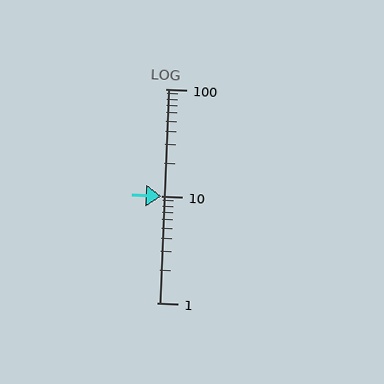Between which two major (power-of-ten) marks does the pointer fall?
The pointer is between 10 and 100.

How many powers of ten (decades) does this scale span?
The scale spans 2 decades, from 1 to 100.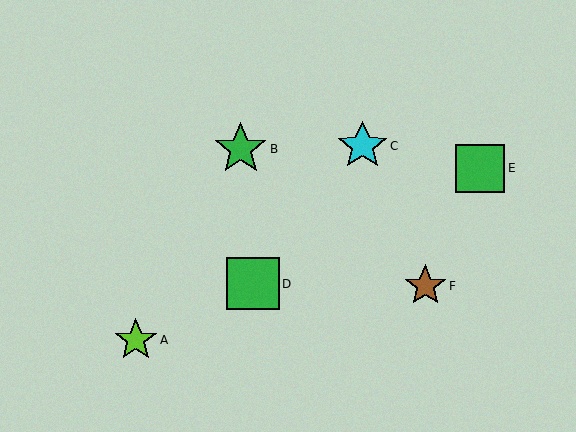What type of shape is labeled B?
Shape B is a green star.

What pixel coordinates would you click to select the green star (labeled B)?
Click at (241, 149) to select the green star B.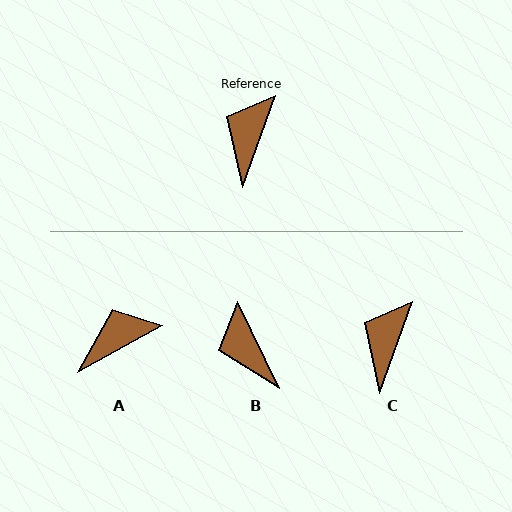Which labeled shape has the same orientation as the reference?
C.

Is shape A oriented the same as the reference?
No, it is off by about 41 degrees.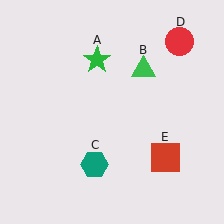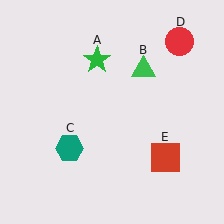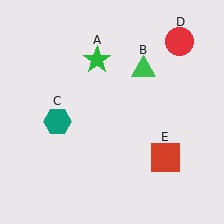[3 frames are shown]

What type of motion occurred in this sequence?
The teal hexagon (object C) rotated clockwise around the center of the scene.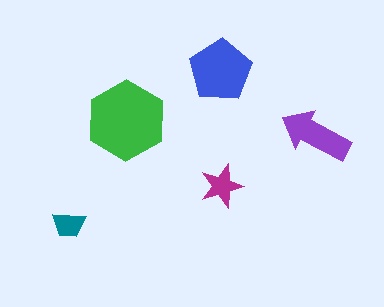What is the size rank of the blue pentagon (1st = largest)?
2nd.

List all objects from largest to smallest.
The green hexagon, the blue pentagon, the purple arrow, the magenta star, the teal trapezoid.